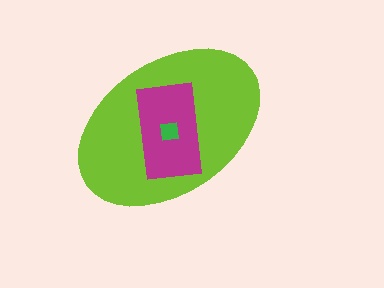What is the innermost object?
The green square.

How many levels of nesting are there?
3.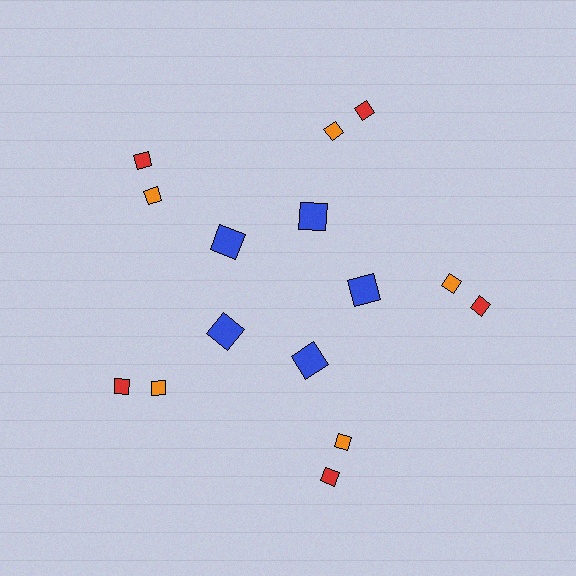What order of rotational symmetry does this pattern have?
This pattern has 5-fold rotational symmetry.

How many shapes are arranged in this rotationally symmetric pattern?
There are 15 shapes, arranged in 5 groups of 3.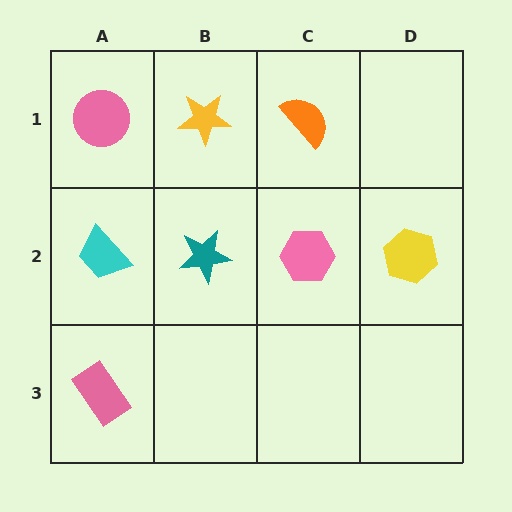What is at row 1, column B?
A yellow star.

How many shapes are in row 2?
4 shapes.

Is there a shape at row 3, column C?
No, that cell is empty.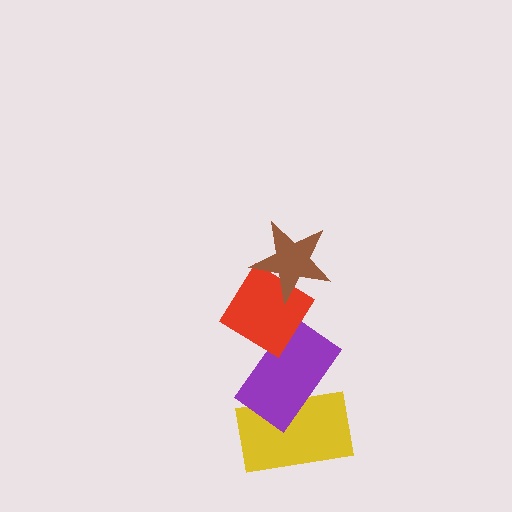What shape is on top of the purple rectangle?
The red diamond is on top of the purple rectangle.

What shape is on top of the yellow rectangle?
The purple rectangle is on top of the yellow rectangle.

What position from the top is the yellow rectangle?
The yellow rectangle is 4th from the top.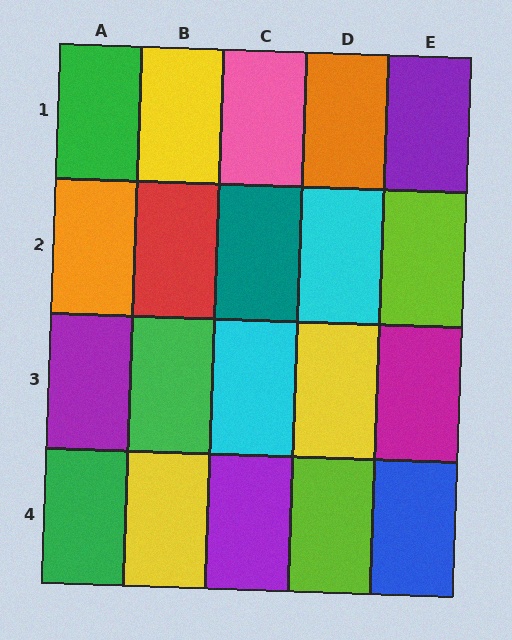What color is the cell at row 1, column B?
Yellow.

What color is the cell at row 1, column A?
Green.